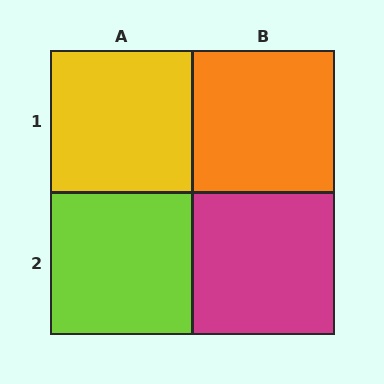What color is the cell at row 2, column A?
Lime.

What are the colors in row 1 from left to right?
Yellow, orange.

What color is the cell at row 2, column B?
Magenta.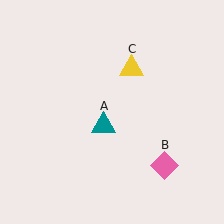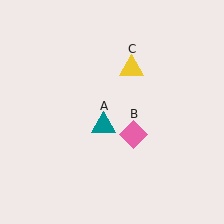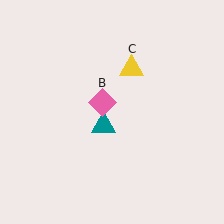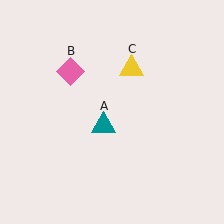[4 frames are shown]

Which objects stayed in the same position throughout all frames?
Teal triangle (object A) and yellow triangle (object C) remained stationary.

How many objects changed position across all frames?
1 object changed position: pink diamond (object B).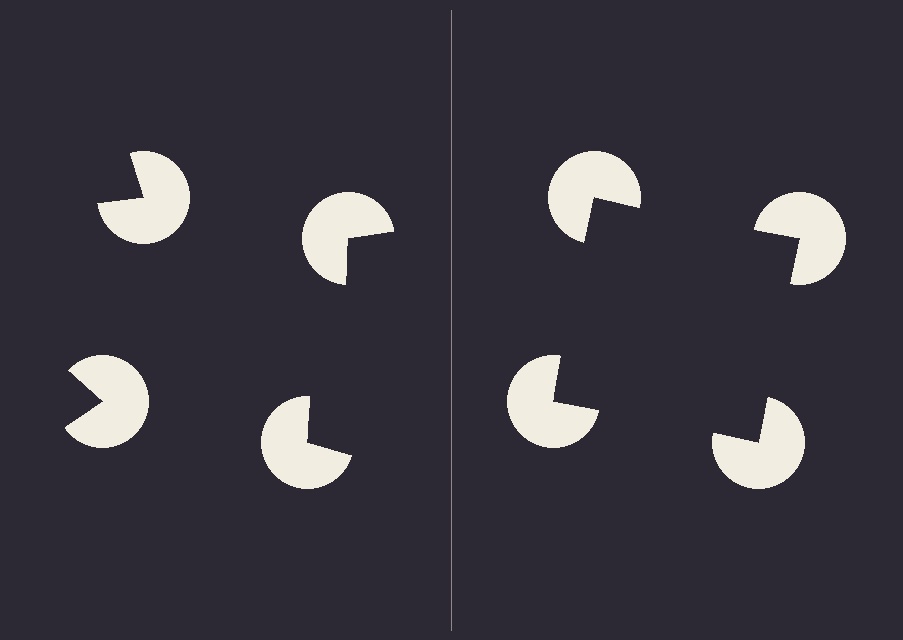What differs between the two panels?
The pac-man discs are positioned identically on both sides; only the wedge orientations differ. On the right they align to a square; on the left they are misaligned.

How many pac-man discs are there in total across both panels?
8 — 4 on each side.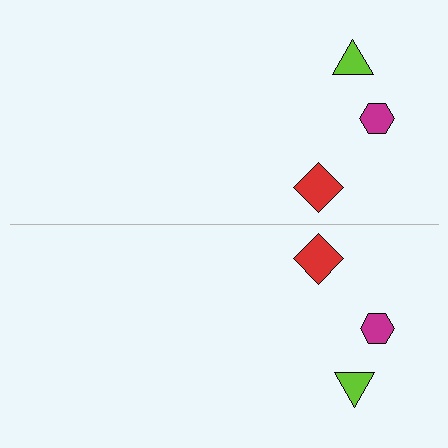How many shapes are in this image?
There are 6 shapes in this image.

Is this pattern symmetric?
Yes, this pattern has bilateral (reflection) symmetry.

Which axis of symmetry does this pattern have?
The pattern has a horizontal axis of symmetry running through the center of the image.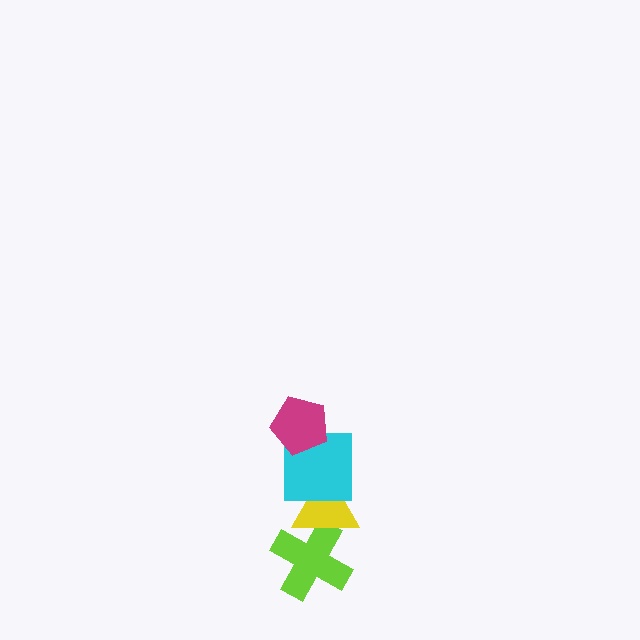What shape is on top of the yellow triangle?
The cyan square is on top of the yellow triangle.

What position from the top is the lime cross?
The lime cross is 4th from the top.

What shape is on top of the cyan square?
The magenta pentagon is on top of the cyan square.